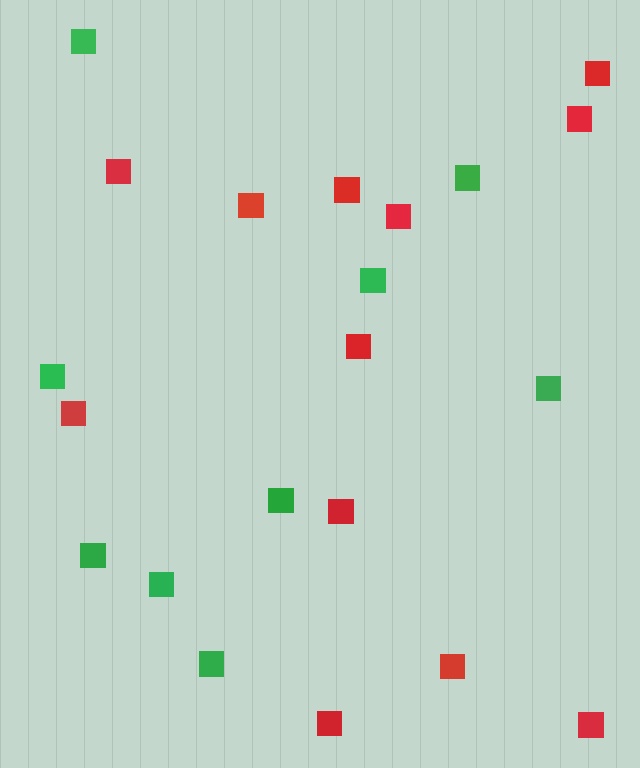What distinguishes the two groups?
There are 2 groups: one group of red squares (12) and one group of green squares (9).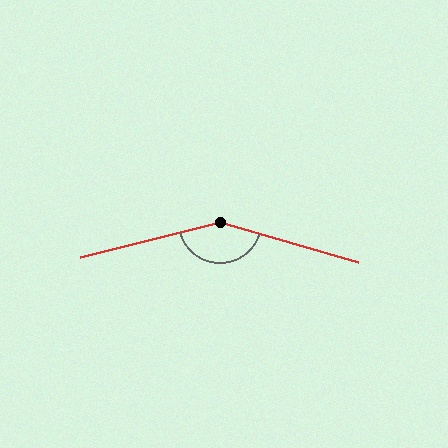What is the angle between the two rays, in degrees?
Approximately 149 degrees.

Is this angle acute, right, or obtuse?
It is obtuse.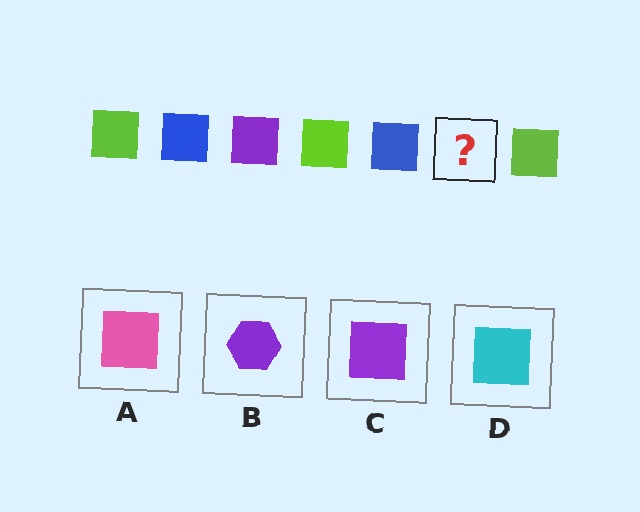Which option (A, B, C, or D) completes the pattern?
C.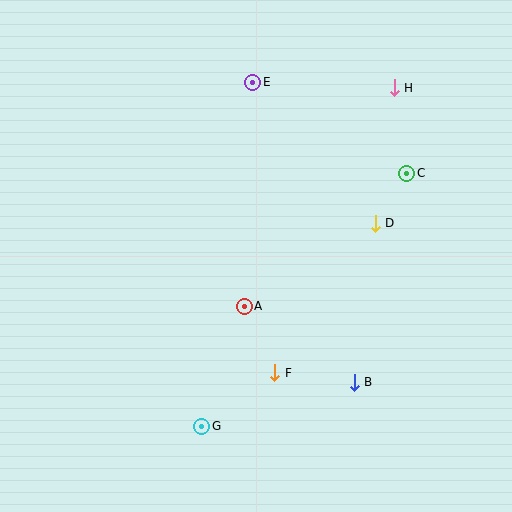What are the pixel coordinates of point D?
Point D is at (375, 223).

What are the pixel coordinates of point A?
Point A is at (244, 306).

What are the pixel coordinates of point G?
Point G is at (202, 426).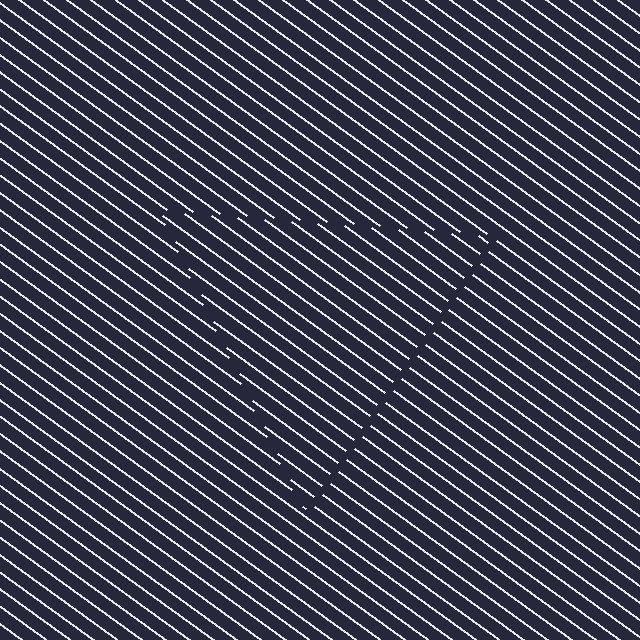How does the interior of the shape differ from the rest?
The interior of the shape contains the same grating, shifted by half a period — the contour is defined by the phase discontinuity where line-ends from the inner and outer gratings abut.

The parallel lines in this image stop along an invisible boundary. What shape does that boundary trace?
An illusory triangle. The interior of the shape contains the same grating, shifted by half a period — the contour is defined by the phase discontinuity where line-ends from the inner and outer gratings abut.